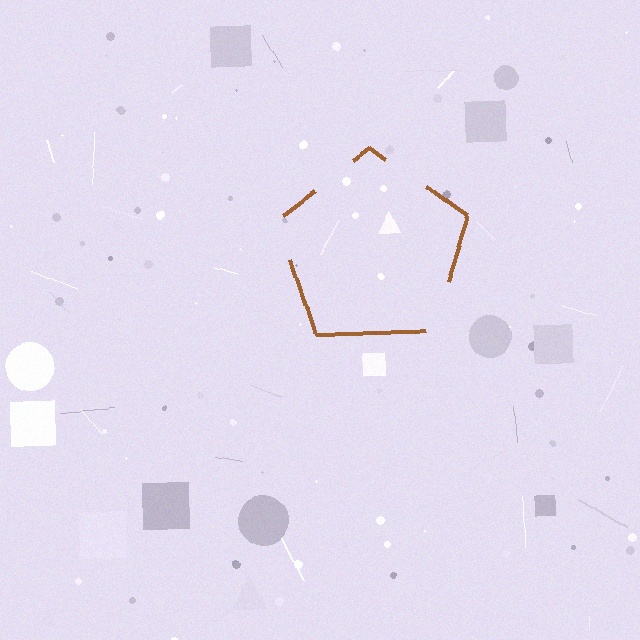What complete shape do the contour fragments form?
The contour fragments form a pentagon.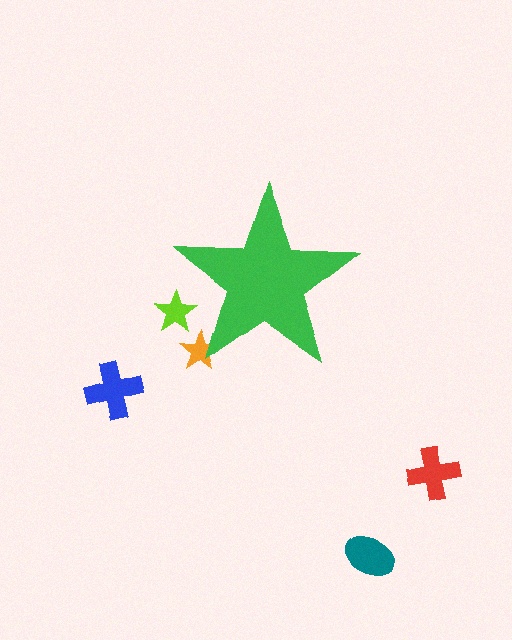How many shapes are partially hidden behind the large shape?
2 shapes are partially hidden.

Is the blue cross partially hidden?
No, the blue cross is fully visible.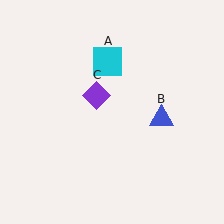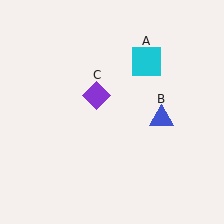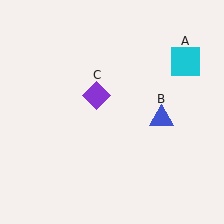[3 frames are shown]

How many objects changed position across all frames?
1 object changed position: cyan square (object A).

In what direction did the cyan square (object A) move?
The cyan square (object A) moved right.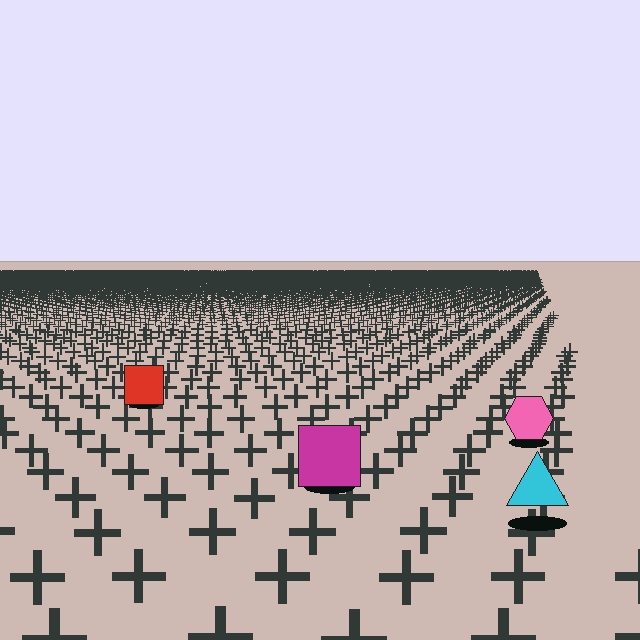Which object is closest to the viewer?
The cyan triangle is closest. The texture marks near it are larger and more spread out.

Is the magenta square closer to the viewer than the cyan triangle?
No. The cyan triangle is closer — you can tell from the texture gradient: the ground texture is coarser near it.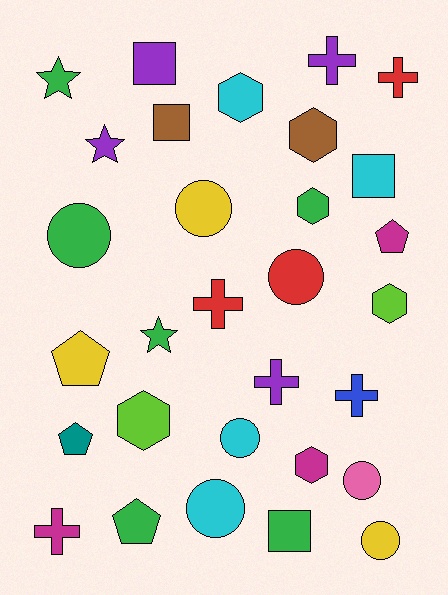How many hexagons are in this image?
There are 6 hexagons.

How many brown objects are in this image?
There are 2 brown objects.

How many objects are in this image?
There are 30 objects.